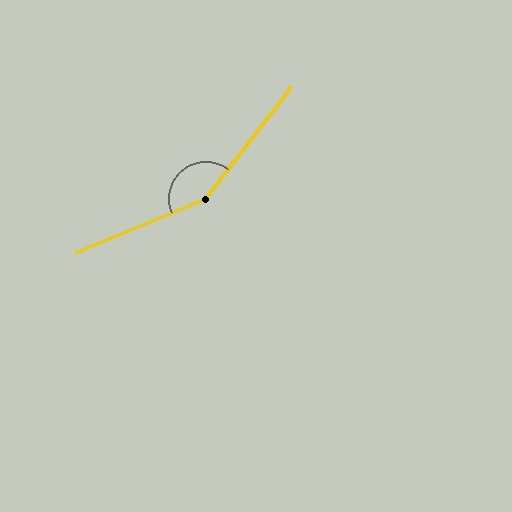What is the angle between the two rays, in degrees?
Approximately 150 degrees.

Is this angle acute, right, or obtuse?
It is obtuse.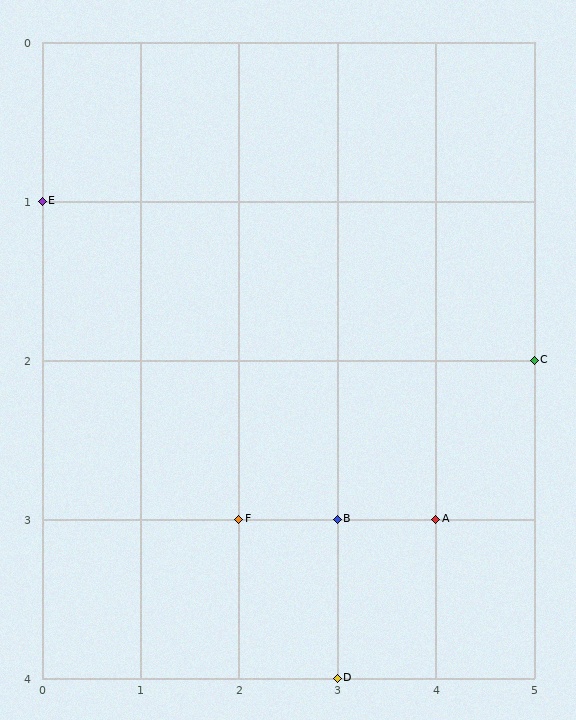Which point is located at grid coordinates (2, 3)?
Point F is at (2, 3).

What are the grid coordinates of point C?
Point C is at grid coordinates (5, 2).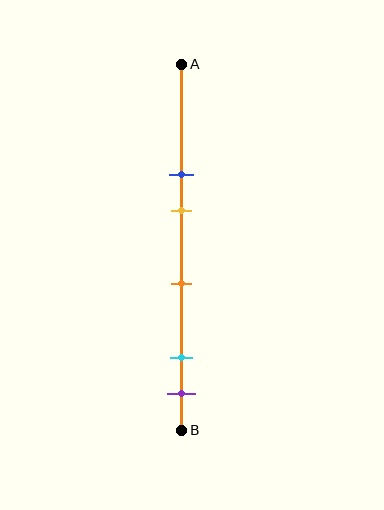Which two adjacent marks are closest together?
The cyan and purple marks are the closest adjacent pair.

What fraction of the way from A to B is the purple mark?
The purple mark is approximately 90% (0.9) of the way from A to B.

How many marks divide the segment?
There are 5 marks dividing the segment.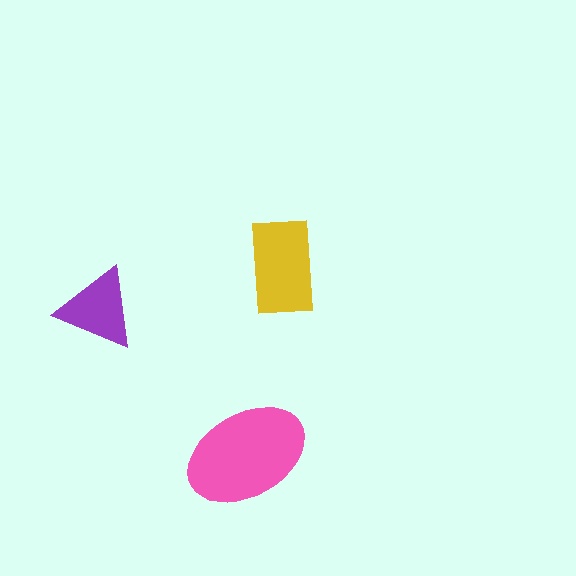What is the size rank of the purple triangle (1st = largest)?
3rd.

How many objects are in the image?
There are 3 objects in the image.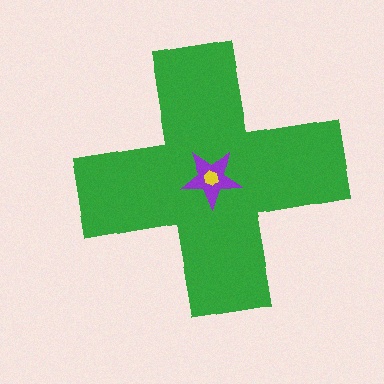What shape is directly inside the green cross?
The purple star.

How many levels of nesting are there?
3.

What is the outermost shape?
The green cross.